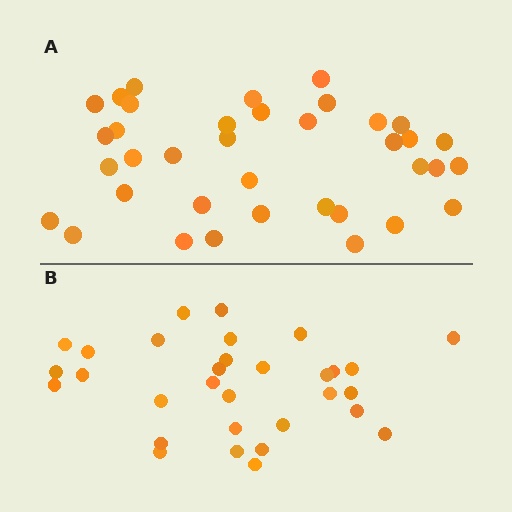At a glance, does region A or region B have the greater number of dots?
Region A (the top region) has more dots.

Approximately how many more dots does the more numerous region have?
Region A has about 6 more dots than region B.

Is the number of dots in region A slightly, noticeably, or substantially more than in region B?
Region A has only slightly more — the two regions are fairly close. The ratio is roughly 1.2 to 1.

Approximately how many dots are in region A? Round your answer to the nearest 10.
About 40 dots. (The exact count is 37, which rounds to 40.)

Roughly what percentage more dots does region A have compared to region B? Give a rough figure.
About 20% more.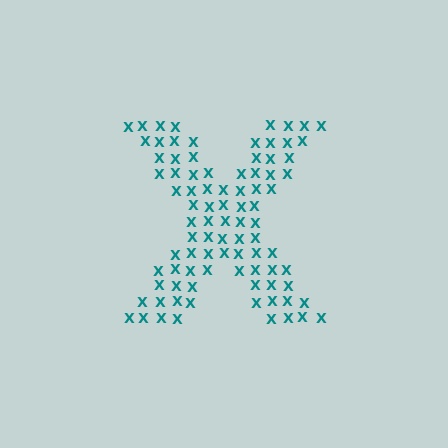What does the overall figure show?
The overall figure shows the letter X.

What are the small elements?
The small elements are letter X's.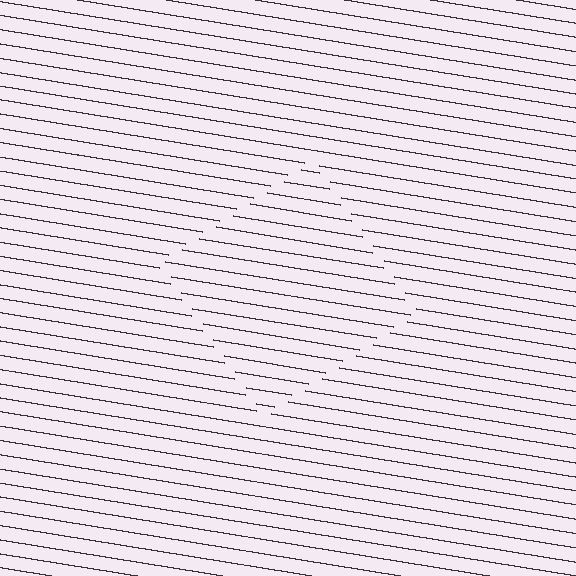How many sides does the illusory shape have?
4 sides — the line-ends trace a square.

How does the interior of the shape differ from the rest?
The interior of the shape contains the same grating, shifted by half a period — the contour is defined by the phase discontinuity where line-ends from the inner and outer gratings abut.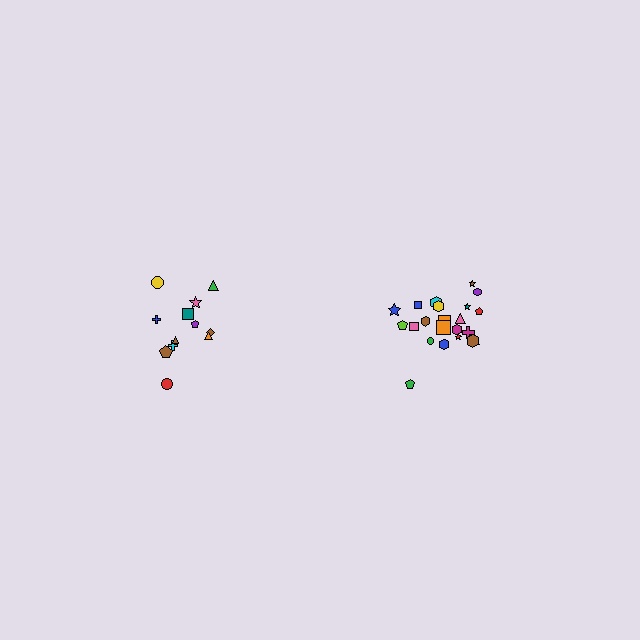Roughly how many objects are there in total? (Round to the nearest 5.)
Roughly 35 objects in total.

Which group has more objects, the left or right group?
The right group.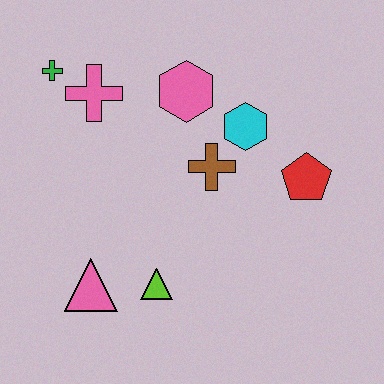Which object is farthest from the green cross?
The red pentagon is farthest from the green cross.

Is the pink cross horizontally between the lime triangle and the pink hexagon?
No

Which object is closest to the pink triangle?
The lime triangle is closest to the pink triangle.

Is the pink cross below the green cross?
Yes